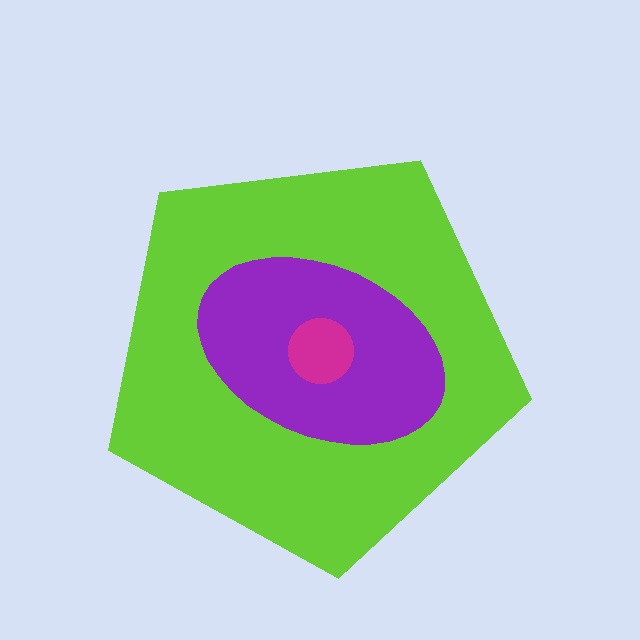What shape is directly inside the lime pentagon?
The purple ellipse.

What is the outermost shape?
The lime pentagon.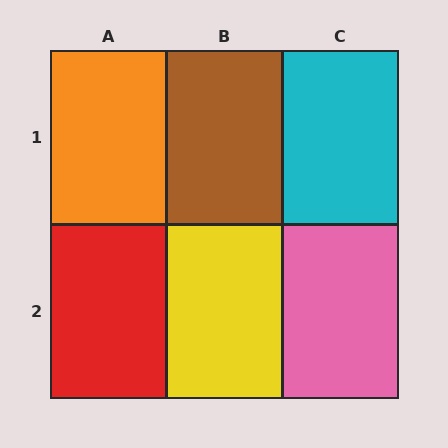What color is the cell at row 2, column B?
Yellow.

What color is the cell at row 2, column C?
Pink.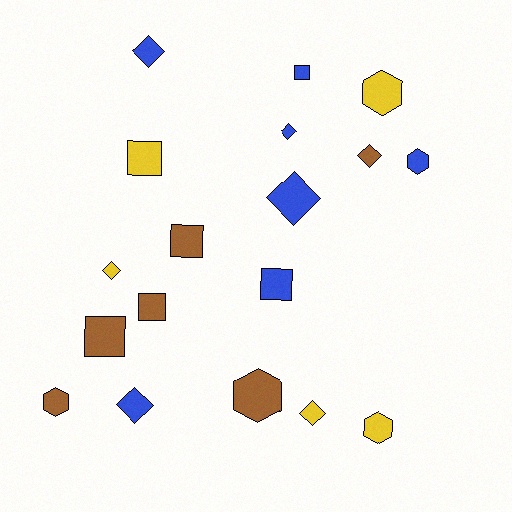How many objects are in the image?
There are 18 objects.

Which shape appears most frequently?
Diamond, with 7 objects.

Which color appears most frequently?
Blue, with 7 objects.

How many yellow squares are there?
There is 1 yellow square.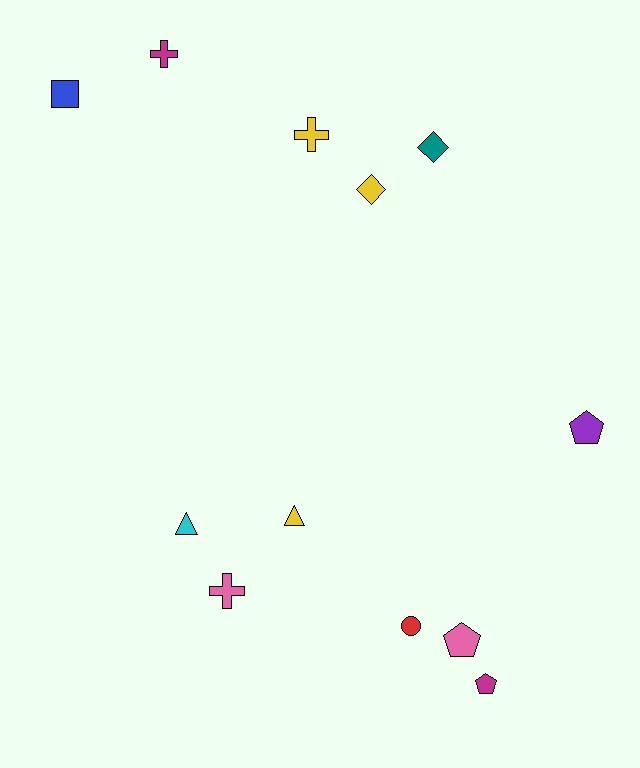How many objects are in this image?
There are 12 objects.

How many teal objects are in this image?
There is 1 teal object.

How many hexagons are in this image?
There are no hexagons.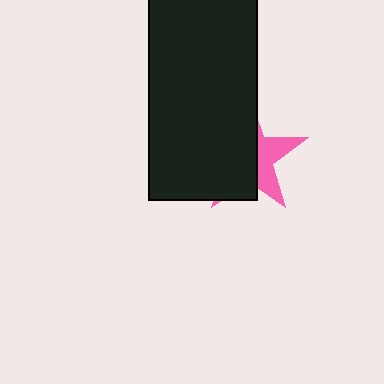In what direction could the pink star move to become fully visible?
The pink star could move right. That would shift it out from behind the black rectangle entirely.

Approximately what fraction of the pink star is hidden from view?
Roughly 65% of the pink star is hidden behind the black rectangle.